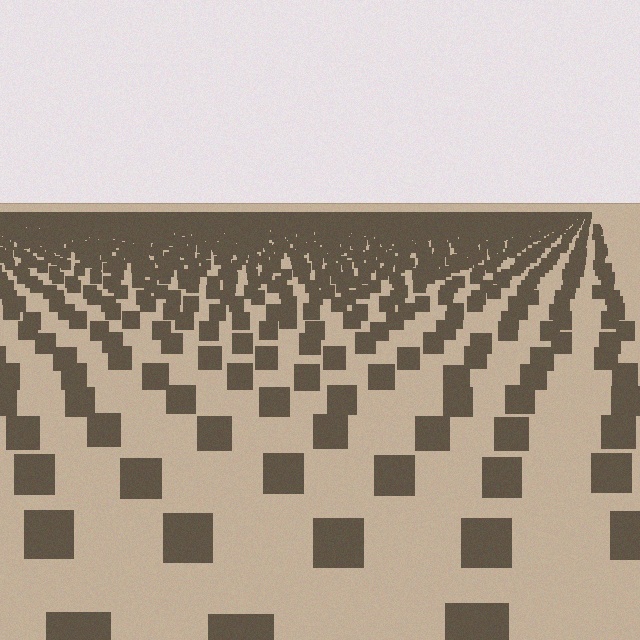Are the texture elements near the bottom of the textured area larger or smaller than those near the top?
Larger. Near the bottom, elements are closer to the viewer and appear at a bigger on-screen size.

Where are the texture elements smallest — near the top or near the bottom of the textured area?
Near the top.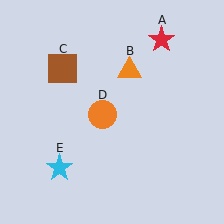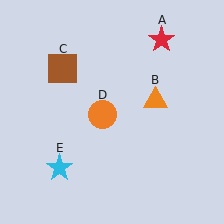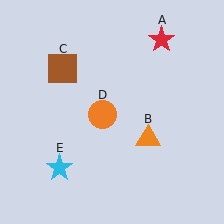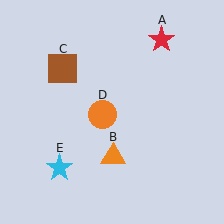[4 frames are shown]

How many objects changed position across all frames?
1 object changed position: orange triangle (object B).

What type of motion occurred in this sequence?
The orange triangle (object B) rotated clockwise around the center of the scene.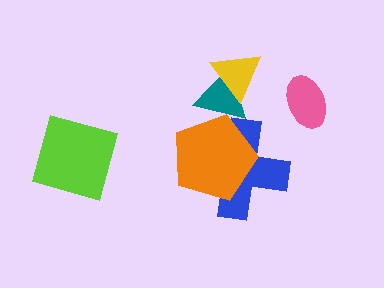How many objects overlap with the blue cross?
1 object overlaps with the blue cross.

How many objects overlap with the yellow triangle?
1 object overlaps with the yellow triangle.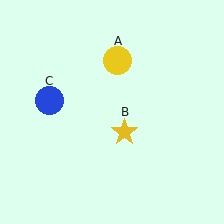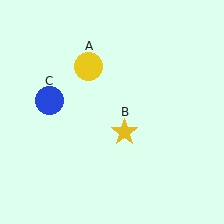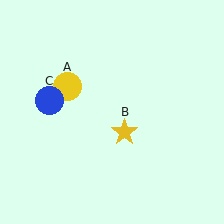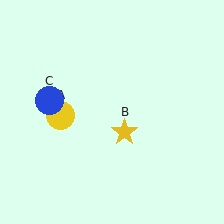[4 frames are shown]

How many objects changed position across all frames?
1 object changed position: yellow circle (object A).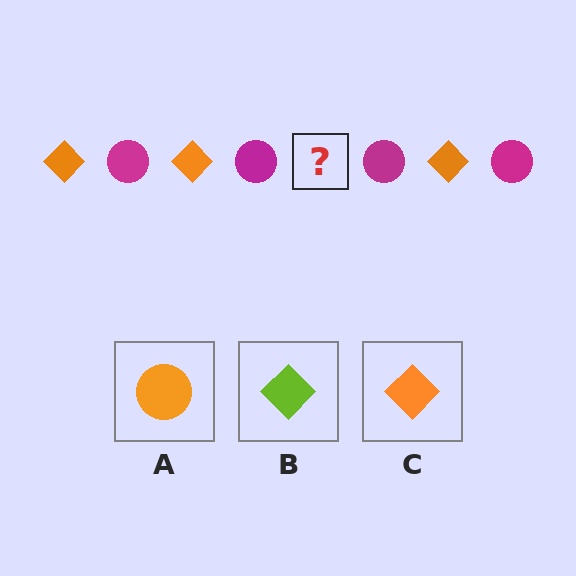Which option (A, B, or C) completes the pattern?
C.